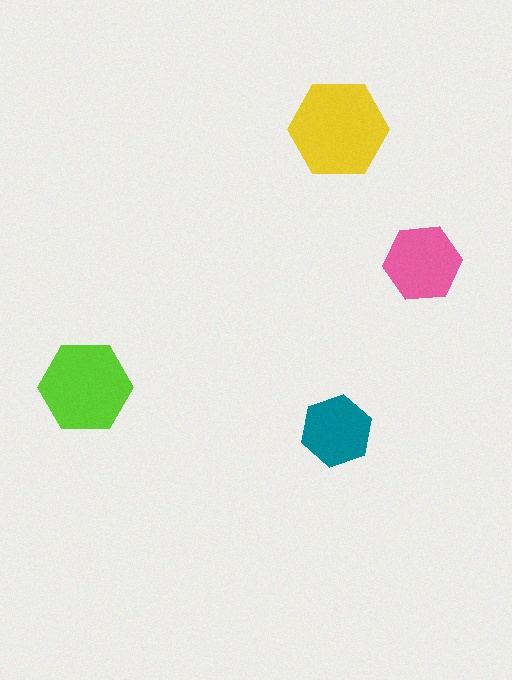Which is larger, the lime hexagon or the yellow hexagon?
The yellow one.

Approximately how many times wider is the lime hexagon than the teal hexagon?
About 1.5 times wider.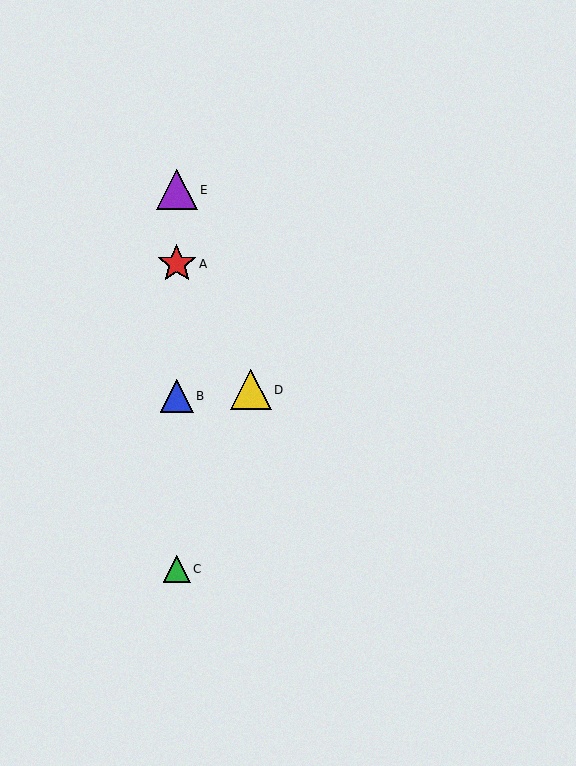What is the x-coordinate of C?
Object C is at x≈177.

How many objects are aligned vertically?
4 objects (A, B, C, E) are aligned vertically.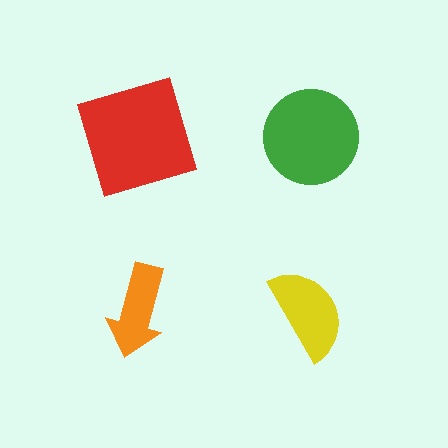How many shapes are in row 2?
2 shapes.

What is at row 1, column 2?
A green circle.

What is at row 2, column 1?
An orange arrow.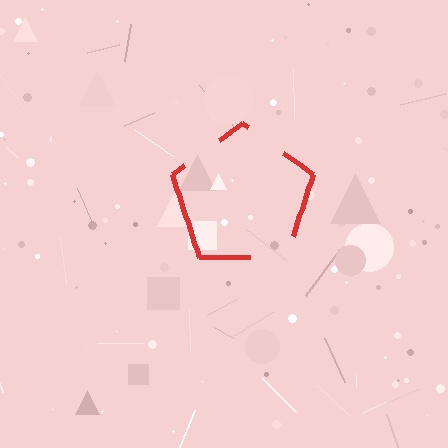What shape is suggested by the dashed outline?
The dashed outline suggests a pentagon.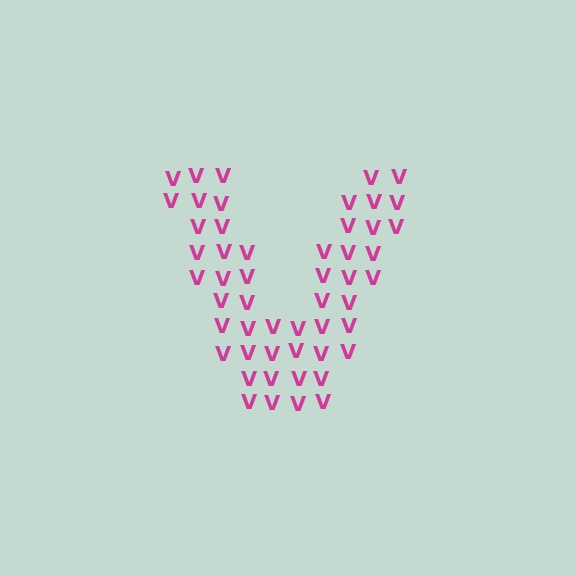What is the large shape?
The large shape is the letter V.